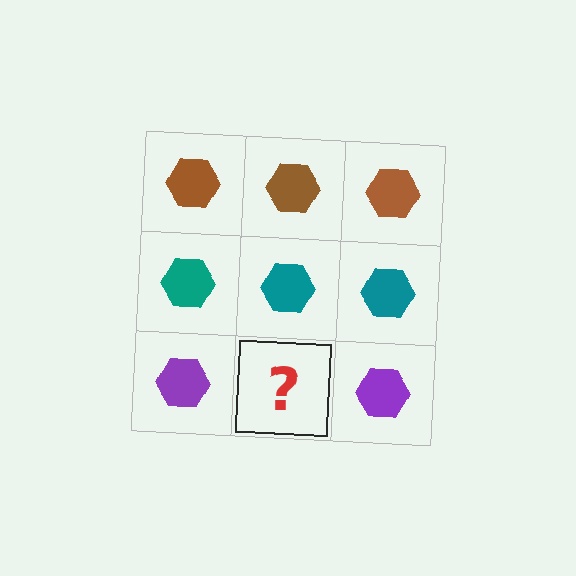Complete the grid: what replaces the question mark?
The question mark should be replaced with a purple hexagon.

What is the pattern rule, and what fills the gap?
The rule is that each row has a consistent color. The gap should be filled with a purple hexagon.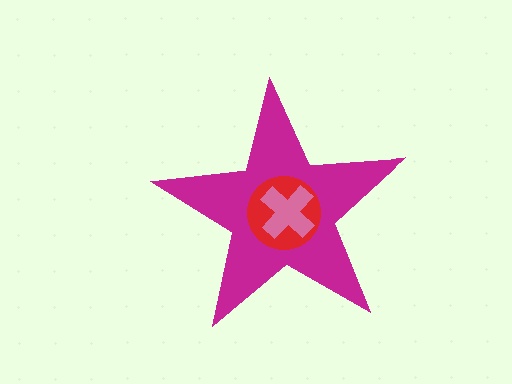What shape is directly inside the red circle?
The pink cross.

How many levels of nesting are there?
3.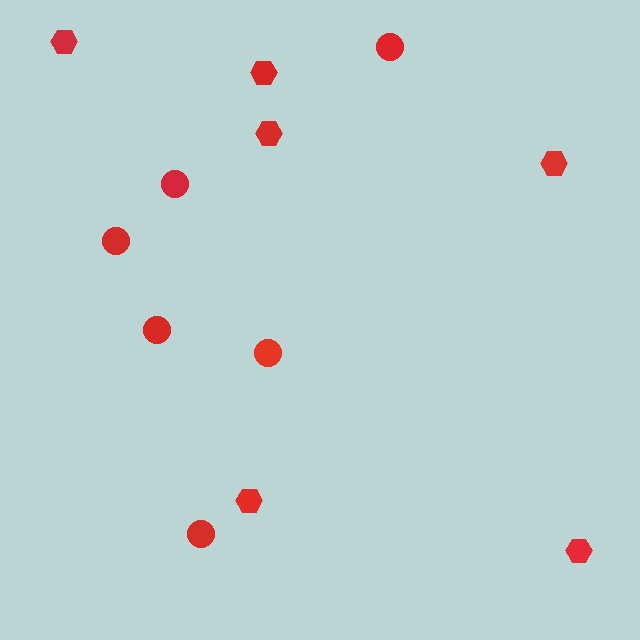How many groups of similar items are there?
There are 2 groups: one group of circles (6) and one group of hexagons (6).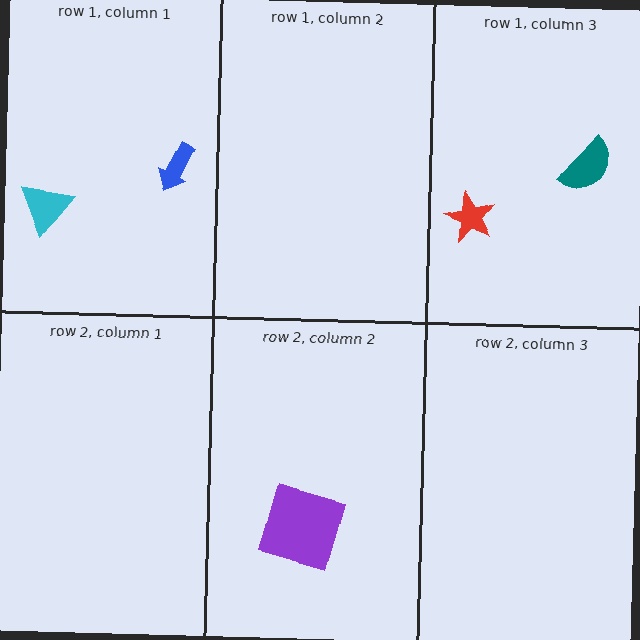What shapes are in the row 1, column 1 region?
The blue arrow, the cyan triangle.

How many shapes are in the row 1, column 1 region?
2.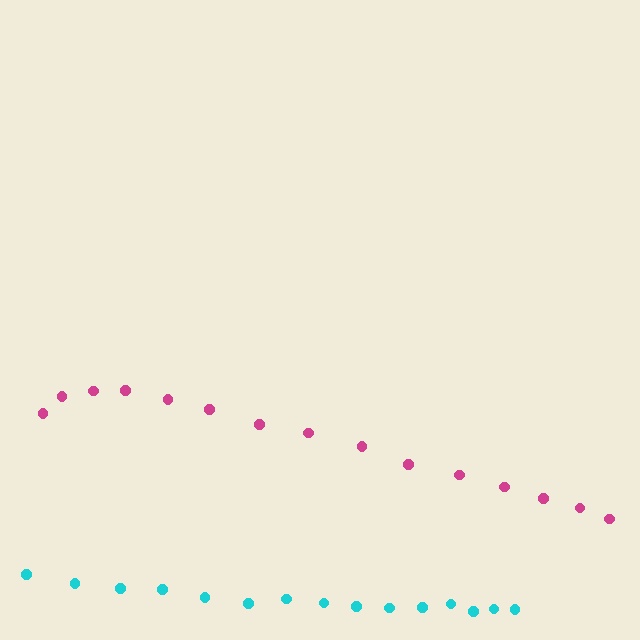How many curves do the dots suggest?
There are 2 distinct paths.